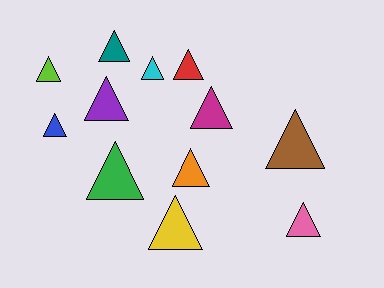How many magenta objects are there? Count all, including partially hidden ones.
There is 1 magenta object.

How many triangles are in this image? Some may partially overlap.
There are 12 triangles.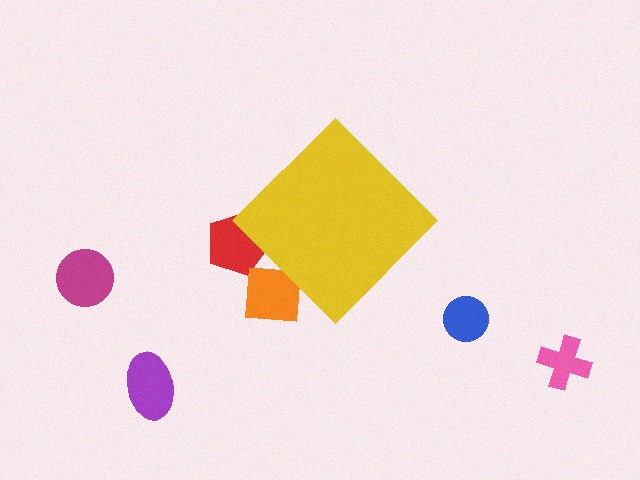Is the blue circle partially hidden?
No, the blue circle is fully visible.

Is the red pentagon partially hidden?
Yes, the red pentagon is partially hidden behind the yellow diamond.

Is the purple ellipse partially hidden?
No, the purple ellipse is fully visible.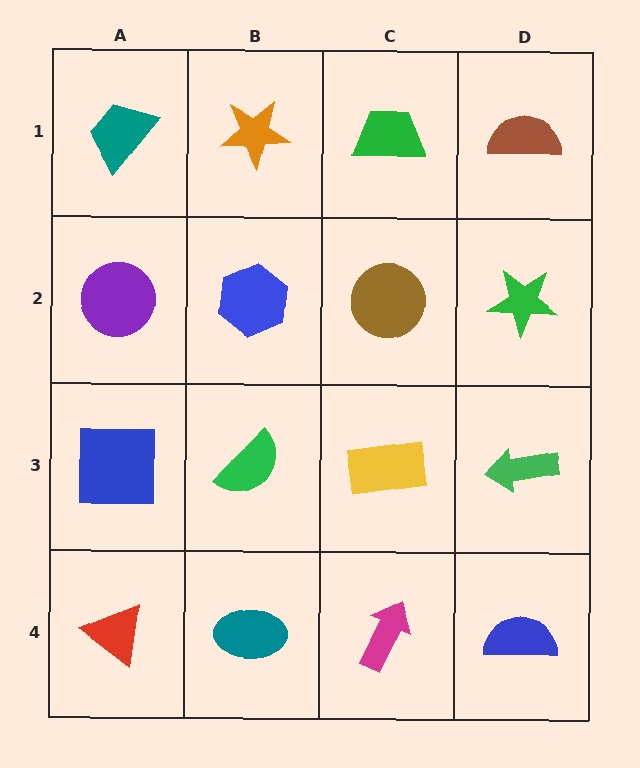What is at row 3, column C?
A yellow rectangle.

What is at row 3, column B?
A green semicircle.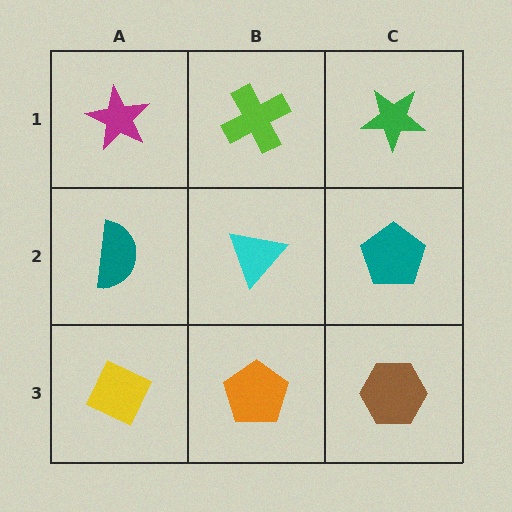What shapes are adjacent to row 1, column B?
A cyan triangle (row 2, column B), a magenta star (row 1, column A), a green star (row 1, column C).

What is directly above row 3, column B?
A cyan triangle.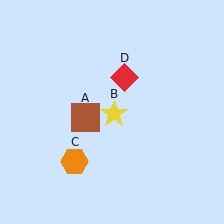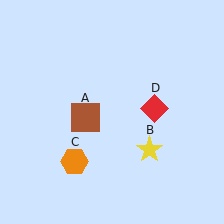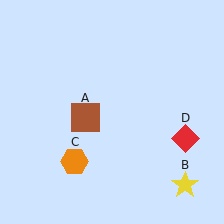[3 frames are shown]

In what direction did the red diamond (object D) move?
The red diamond (object D) moved down and to the right.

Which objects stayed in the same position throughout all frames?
Brown square (object A) and orange hexagon (object C) remained stationary.